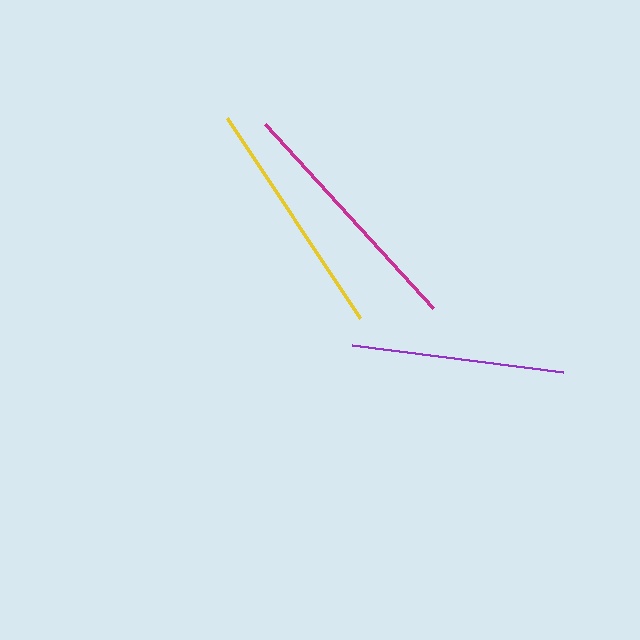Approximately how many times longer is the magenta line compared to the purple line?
The magenta line is approximately 1.2 times the length of the purple line.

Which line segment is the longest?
The magenta line is the longest at approximately 249 pixels.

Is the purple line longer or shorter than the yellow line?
The yellow line is longer than the purple line.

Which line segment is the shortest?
The purple line is the shortest at approximately 213 pixels.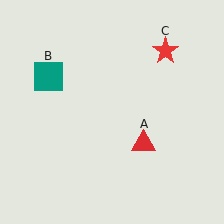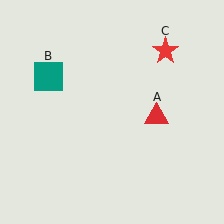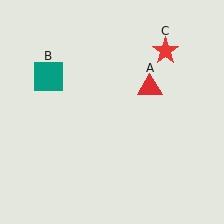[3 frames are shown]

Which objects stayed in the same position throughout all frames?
Teal square (object B) and red star (object C) remained stationary.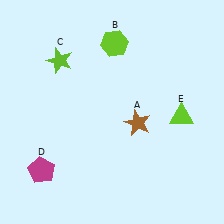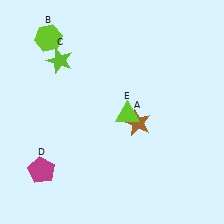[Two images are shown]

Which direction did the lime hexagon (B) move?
The lime hexagon (B) moved left.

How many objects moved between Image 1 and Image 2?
2 objects moved between the two images.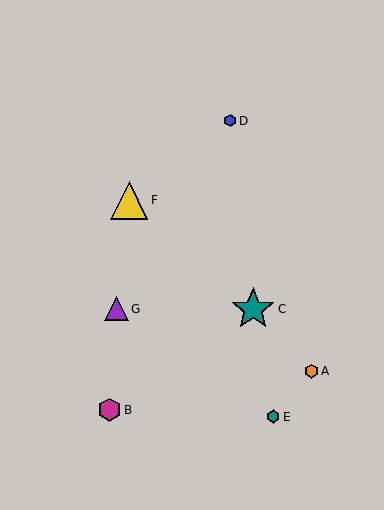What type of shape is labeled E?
Shape E is a teal hexagon.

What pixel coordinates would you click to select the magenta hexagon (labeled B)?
Click at (109, 410) to select the magenta hexagon B.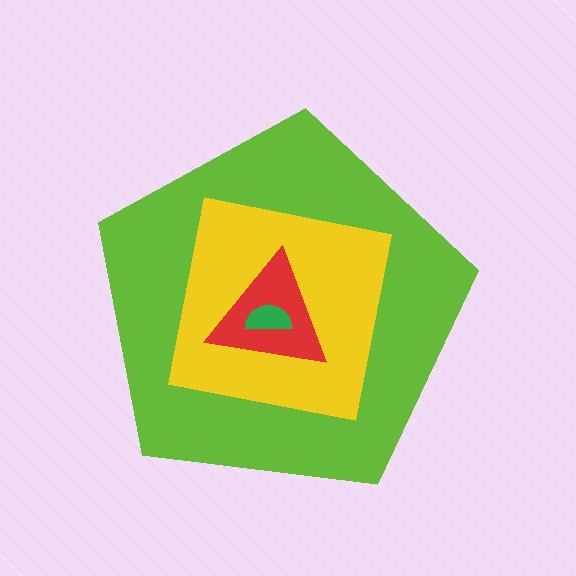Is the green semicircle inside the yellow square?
Yes.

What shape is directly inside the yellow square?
The red triangle.